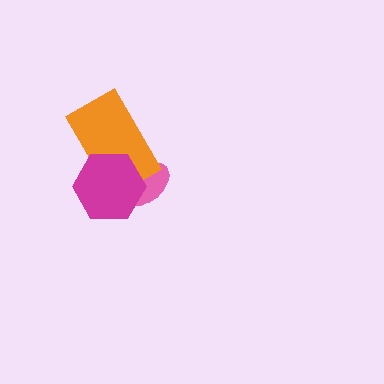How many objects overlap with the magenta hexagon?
2 objects overlap with the magenta hexagon.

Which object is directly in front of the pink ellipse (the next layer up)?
The orange rectangle is directly in front of the pink ellipse.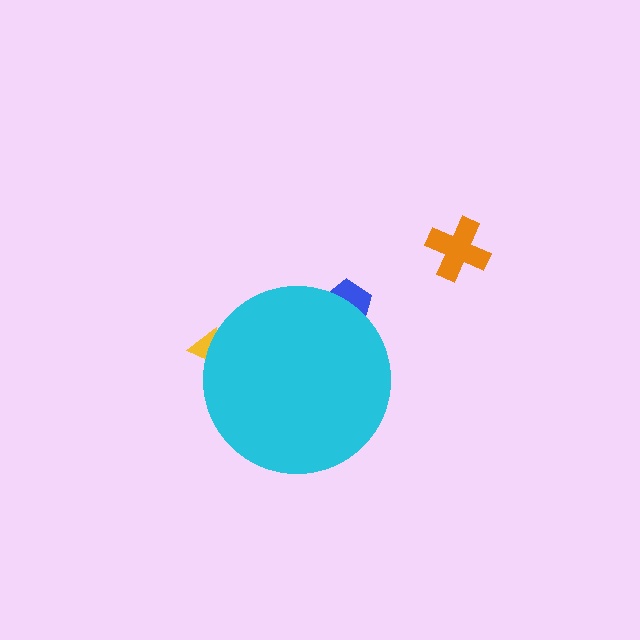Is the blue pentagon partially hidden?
Yes, the blue pentagon is partially hidden behind the cyan circle.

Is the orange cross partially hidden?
No, the orange cross is fully visible.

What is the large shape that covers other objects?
A cyan circle.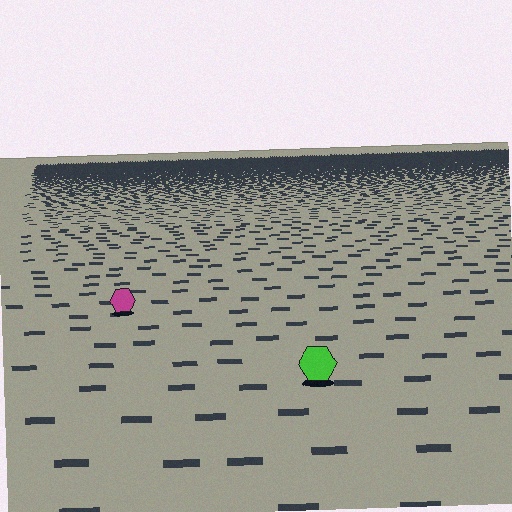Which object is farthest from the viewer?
The magenta hexagon is farthest from the viewer. It appears smaller and the ground texture around it is denser.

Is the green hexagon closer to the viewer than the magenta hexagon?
Yes. The green hexagon is closer — you can tell from the texture gradient: the ground texture is coarser near it.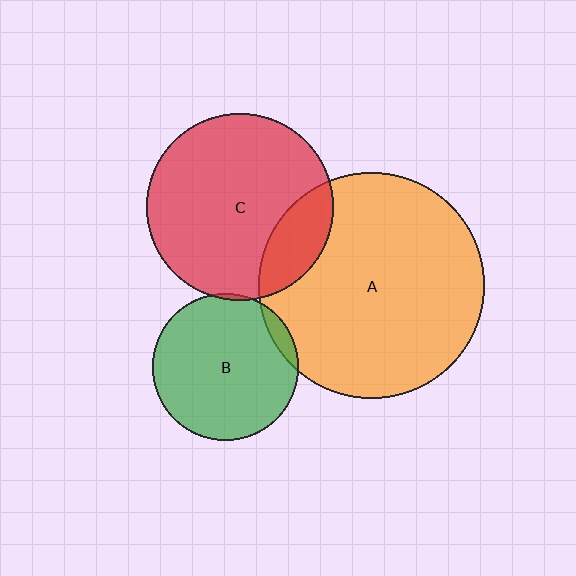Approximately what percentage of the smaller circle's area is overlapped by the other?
Approximately 20%.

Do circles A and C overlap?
Yes.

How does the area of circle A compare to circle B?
Approximately 2.4 times.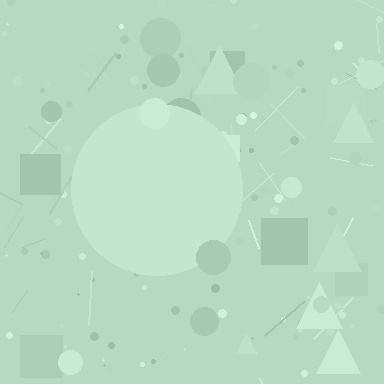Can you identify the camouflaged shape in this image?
The camouflaged shape is a circle.